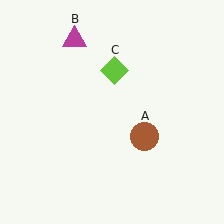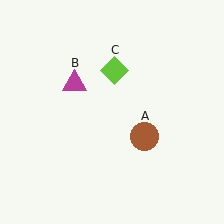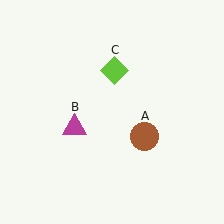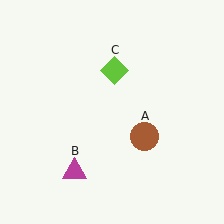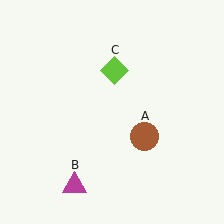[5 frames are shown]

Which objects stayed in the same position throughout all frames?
Brown circle (object A) and lime diamond (object C) remained stationary.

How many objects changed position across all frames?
1 object changed position: magenta triangle (object B).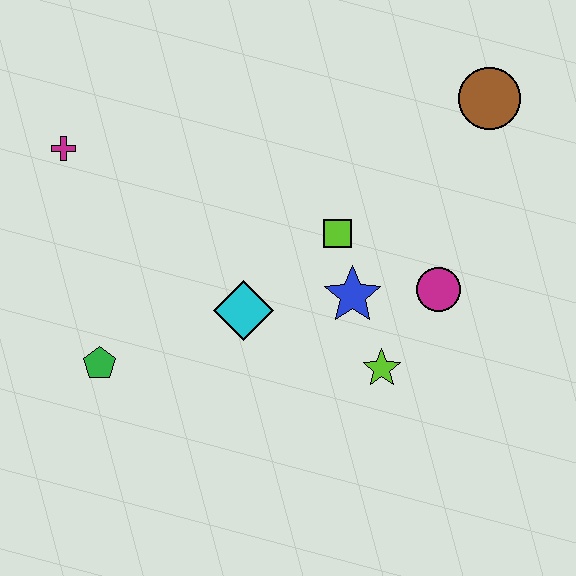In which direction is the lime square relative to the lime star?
The lime square is above the lime star.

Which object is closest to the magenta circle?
The blue star is closest to the magenta circle.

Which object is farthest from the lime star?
The magenta cross is farthest from the lime star.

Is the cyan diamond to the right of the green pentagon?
Yes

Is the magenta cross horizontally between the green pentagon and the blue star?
No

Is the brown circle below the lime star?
No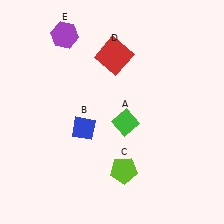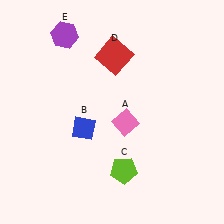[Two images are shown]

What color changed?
The diamond (A) changed from green in Image 1 to pink in Image 2.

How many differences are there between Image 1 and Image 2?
There is 1 difference between the two images.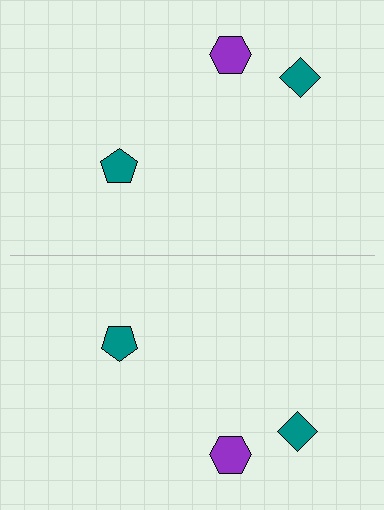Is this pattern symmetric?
Yes, this pattern has bilateral (reflection) symmetry.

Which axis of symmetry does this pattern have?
The pattern has a horizontal axis of symmetry running through the center of the image.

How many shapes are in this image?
There are 6 shapes in this image.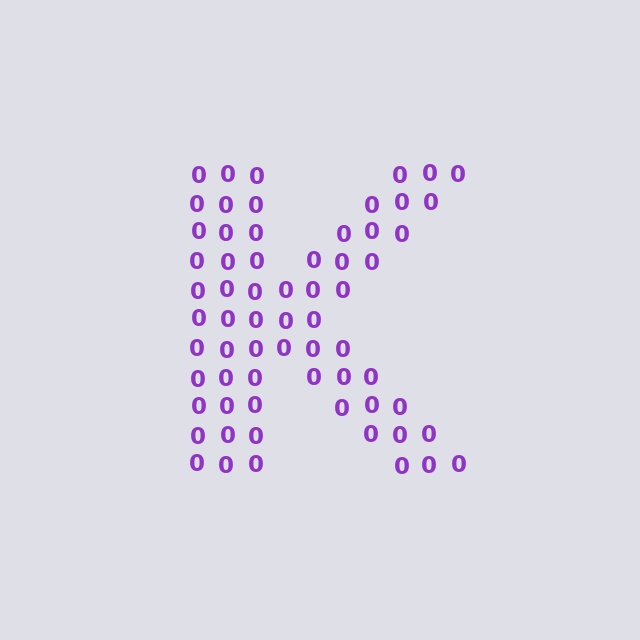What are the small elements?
The small elements are digit 0's.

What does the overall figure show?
The overall figure shows the letter K.